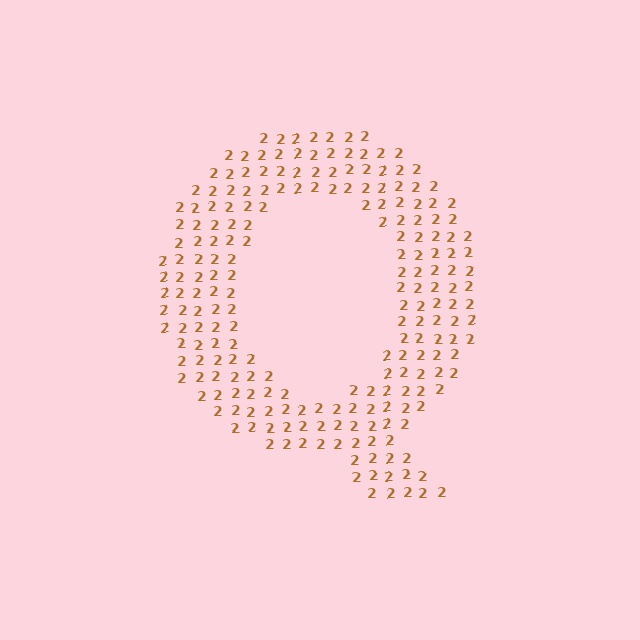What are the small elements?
The small elements are digit 2's.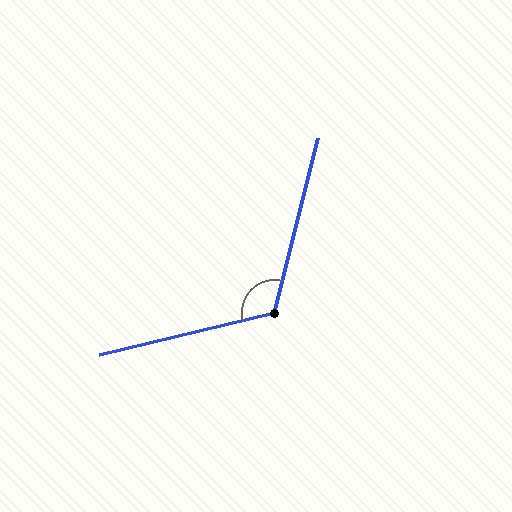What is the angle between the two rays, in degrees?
Approximately 118 degrees.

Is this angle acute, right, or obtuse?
It is obtuse.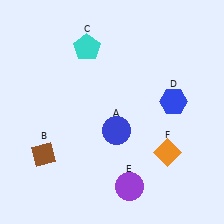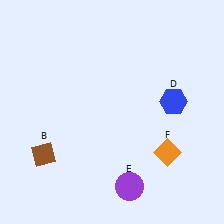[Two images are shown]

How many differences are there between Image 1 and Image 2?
There are 2 differences between the two images.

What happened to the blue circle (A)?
The blue circle (A) was removed in Image 2. It was in the bottom-right area of Image 1.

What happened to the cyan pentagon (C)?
The cyan pentagon (C) was removed in Image 2. It was in the top-left area of Image 1.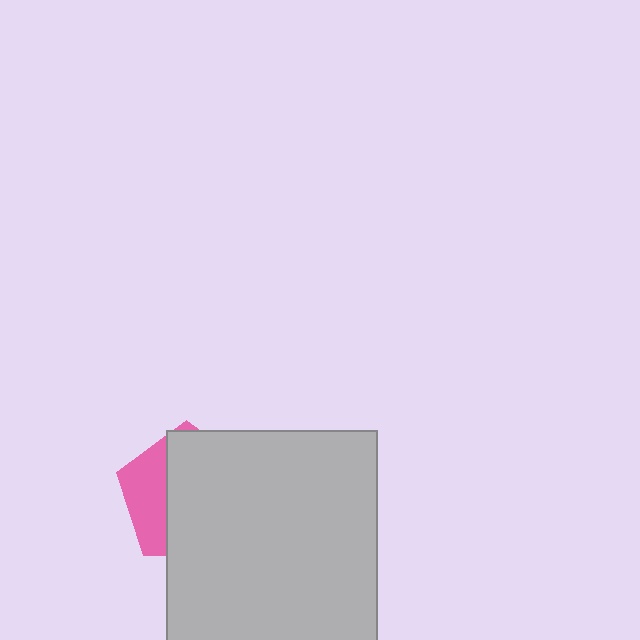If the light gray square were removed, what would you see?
You would see the complete pink pentagon.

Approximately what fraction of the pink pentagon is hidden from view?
Roughly 70% of the pink pentagon is hidden behind the light gray square.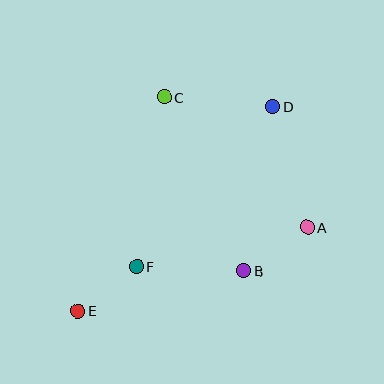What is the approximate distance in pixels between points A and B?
The distance between A and B is approximately 77 pixels.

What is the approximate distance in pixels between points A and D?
The distance between A and D is approximately 126 pixels.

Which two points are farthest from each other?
Points D and E are farthest from each other.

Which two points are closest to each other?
Points E and F are closest to each other.